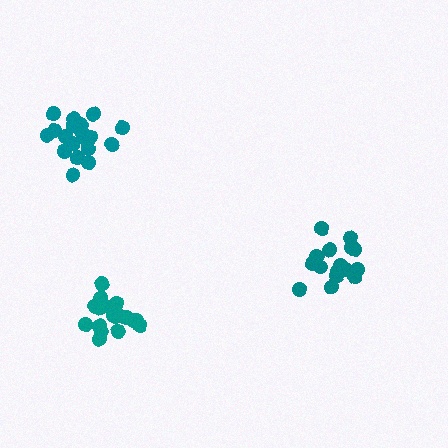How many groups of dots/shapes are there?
There are 3 groups.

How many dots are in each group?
Group 1: 18 dots, Group 2: 16 dots, Group 3: 20 dots (54 total).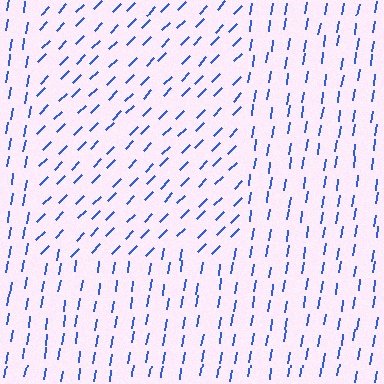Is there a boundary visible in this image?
Yes, there is a texture boundary formed by a change in line orientation.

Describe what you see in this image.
The image is filled with small blue line segments. A rectangle region in the image has lines oriented differently from the surrounding lines, creating a visible texture boundary.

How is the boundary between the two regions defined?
The boundary is defined purely by a change in line orientation (approximately 35 degrees difference). All lines are the same color and thickness.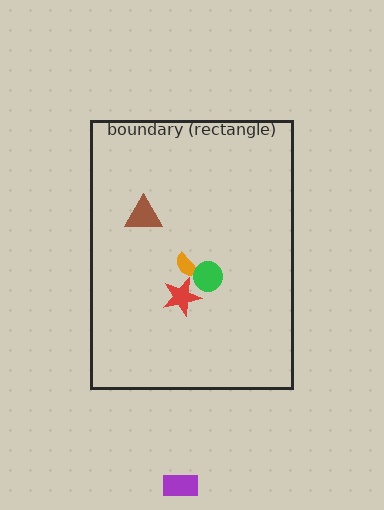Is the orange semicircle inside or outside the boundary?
Inside.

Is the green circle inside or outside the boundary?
Inside.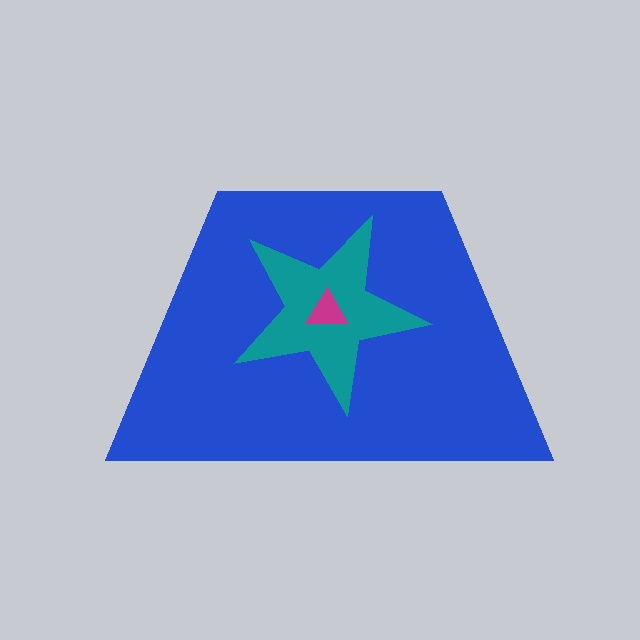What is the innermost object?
The magenta triangle.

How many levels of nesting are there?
3.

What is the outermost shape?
The blue trapezoid.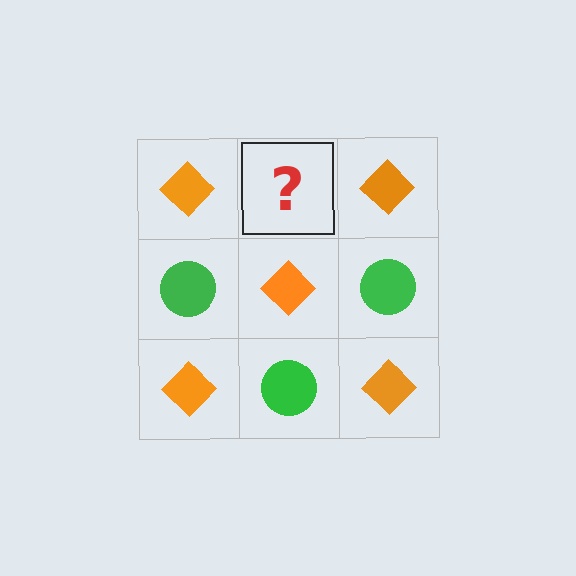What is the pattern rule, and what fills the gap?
The rule is that it alternates orange diamond and green circle in a checkerboard pattern. The gap should be filled with a green circle.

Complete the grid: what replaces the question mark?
The question mark should be replaced with a green circle.